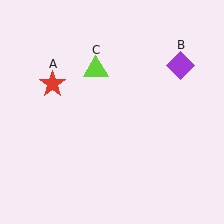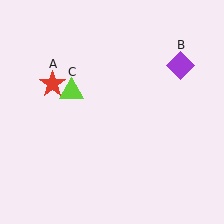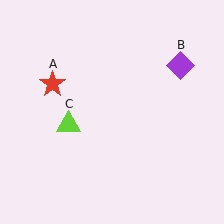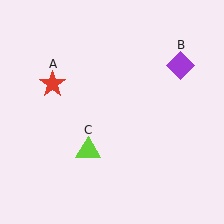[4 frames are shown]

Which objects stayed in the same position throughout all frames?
Red star (object A) and purple diamond (object B) remained stationary.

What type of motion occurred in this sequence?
The lime triangle (object C) rotated counterclockwise around the center of the scene.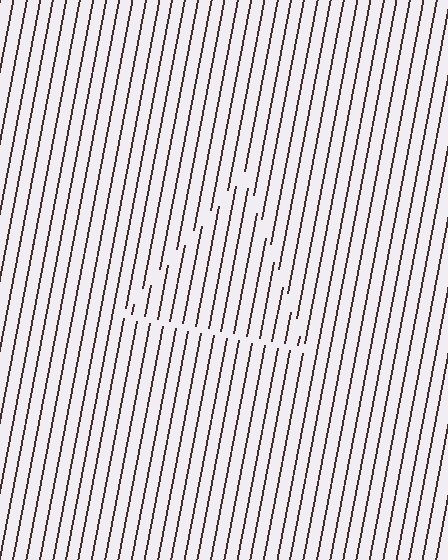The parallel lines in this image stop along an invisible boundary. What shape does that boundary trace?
An illusory triangle. The interior of the shape contains the same grating, shifted by half a period — the contour is defined by the phase discontinuity where line-ends from the inner and outer gratings abut.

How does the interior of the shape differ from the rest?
The interior of the shape contains the same grating, shifted by half a period — the contour is defined by the phase discontinuity where line-ends from the inner and outer gratings abut.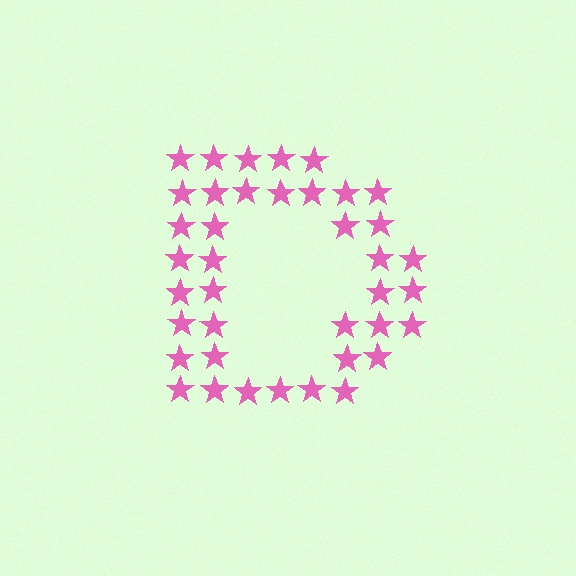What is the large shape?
The large shape is the letter D.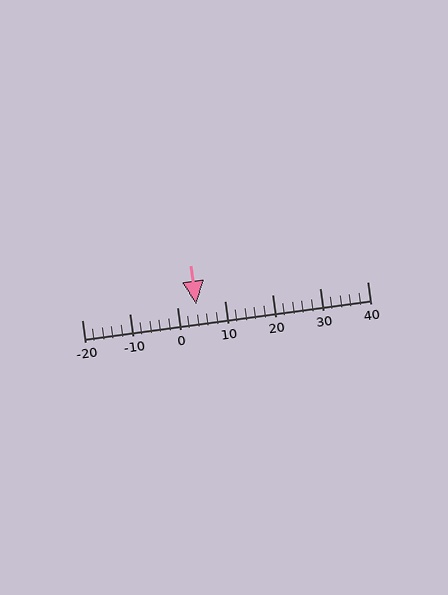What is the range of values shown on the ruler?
The ruler shows values from -20 to 40.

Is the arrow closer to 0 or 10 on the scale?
The arrow is closer to 0.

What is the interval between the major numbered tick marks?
The major tick marks are spaced 10 units apart.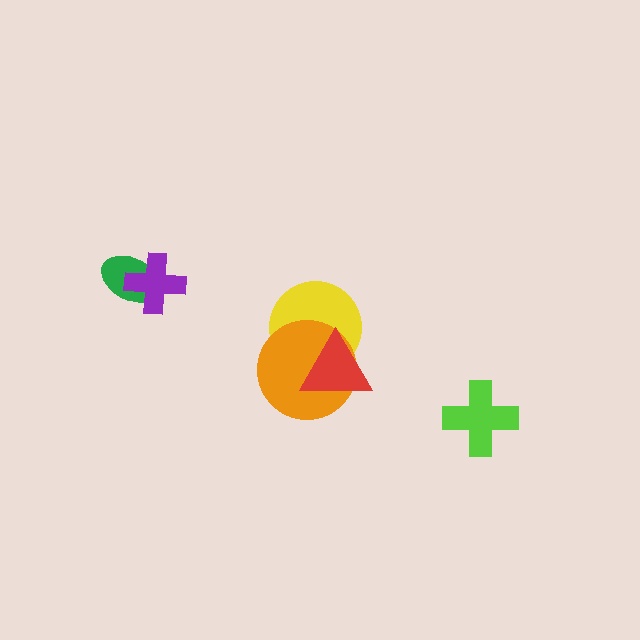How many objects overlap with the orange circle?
2 objects overlap with the orange circle.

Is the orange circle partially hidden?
Yes, it is partially covered by another shape.